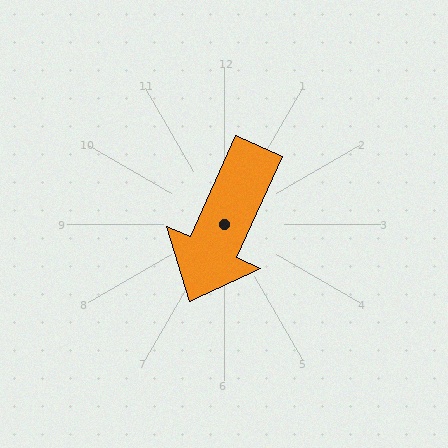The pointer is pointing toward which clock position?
Roughly 7 o'clock.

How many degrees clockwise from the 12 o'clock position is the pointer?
Approximately 204 degrees.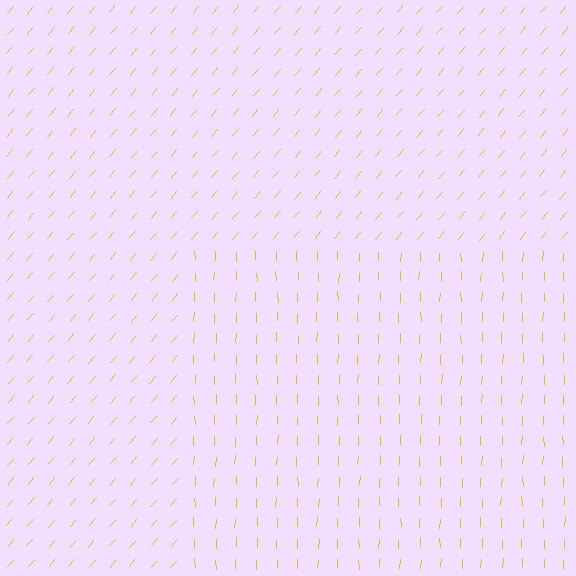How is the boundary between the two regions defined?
The boundary is defined purely by a change in line orientation (approximately 39 degrees difference). All lines are the same color and thickness.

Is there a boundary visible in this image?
Yes, there is a texture boundary formed by a change in line orientation.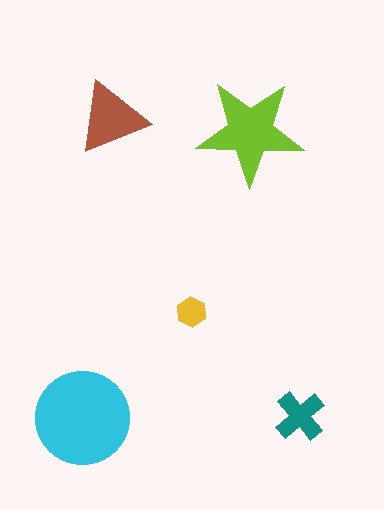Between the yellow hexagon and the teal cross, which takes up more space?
The teal cross.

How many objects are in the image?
There are 5 objects in the image.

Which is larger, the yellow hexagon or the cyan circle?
The cyan circle.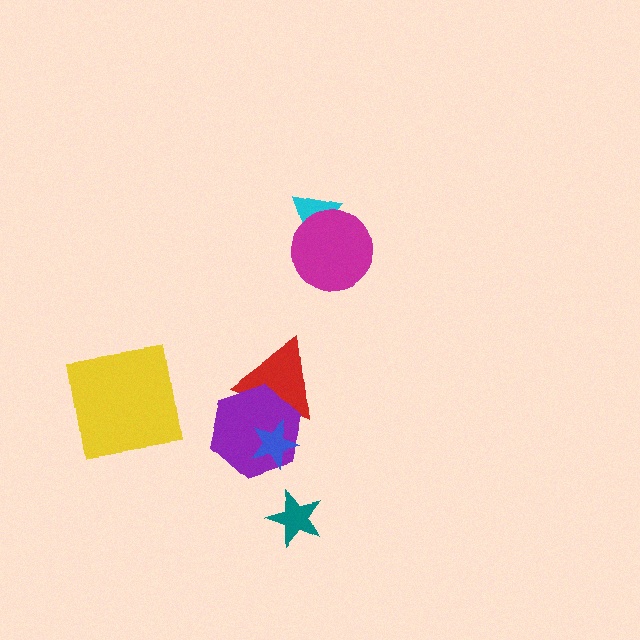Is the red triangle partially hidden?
Yes, it is partially covered by another shape.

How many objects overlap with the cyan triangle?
1 object overlaps with the cyan triangle.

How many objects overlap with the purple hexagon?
2 objects overlap with the purple hexagon.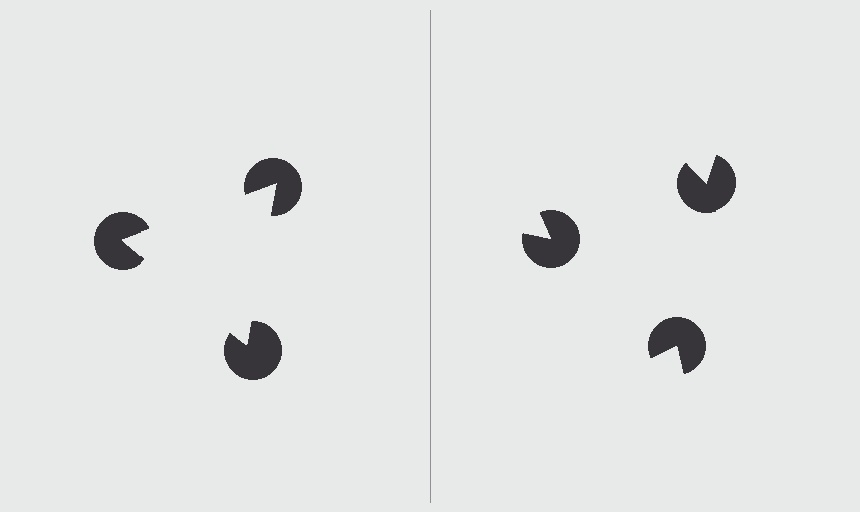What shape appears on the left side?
An illusory triangle.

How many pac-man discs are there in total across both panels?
6 — 3 on each side.